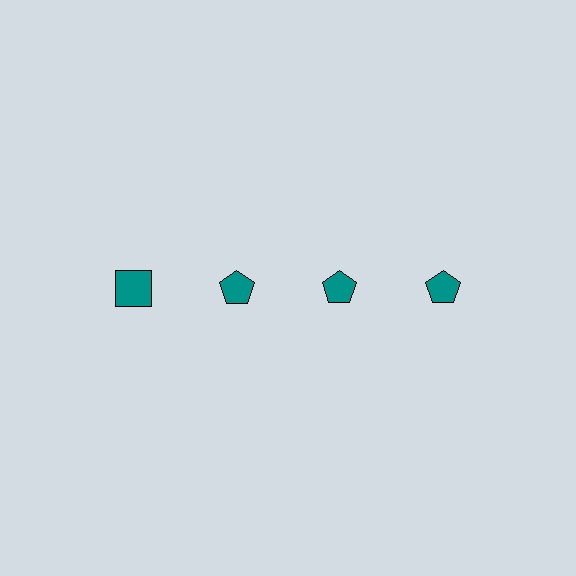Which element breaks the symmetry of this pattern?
The teal square in the top row, leftmost column breaks the symmetry. All other shapes are teal pentagons.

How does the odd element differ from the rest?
It has a different shape: square instead of pentagon.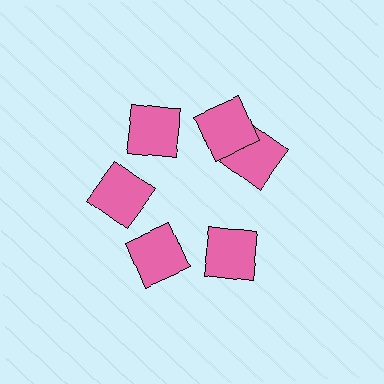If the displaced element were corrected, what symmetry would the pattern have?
It would have 6-fold rotational symmetry — the pattern would map onto itself every 60 degrees.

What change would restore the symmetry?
The symmetry would be restored by rotating it back into even spacing with its neighbors so that all 6 squares sit at equal angles and equal distance from the center.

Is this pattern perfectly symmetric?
No. The 6 pink squares are arranged in a ring, but one element near the 3 o'clock position is rotated out of alignment along the ring, breaking the 6-fold rotational symmetry.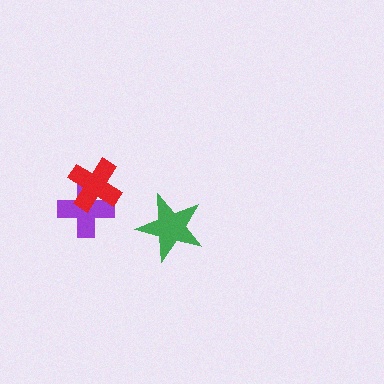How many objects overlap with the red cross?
1 object overlaps with the red cross.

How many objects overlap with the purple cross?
1 object overlaps with the purple cross.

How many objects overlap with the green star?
0 objects overlap with the green star.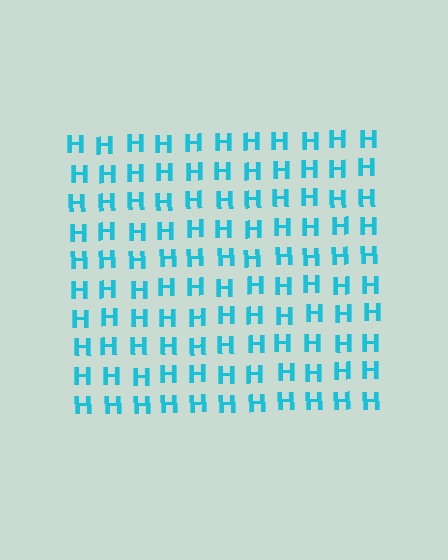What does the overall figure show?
The overall figure shows a square.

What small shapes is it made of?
It is made of small letter H's.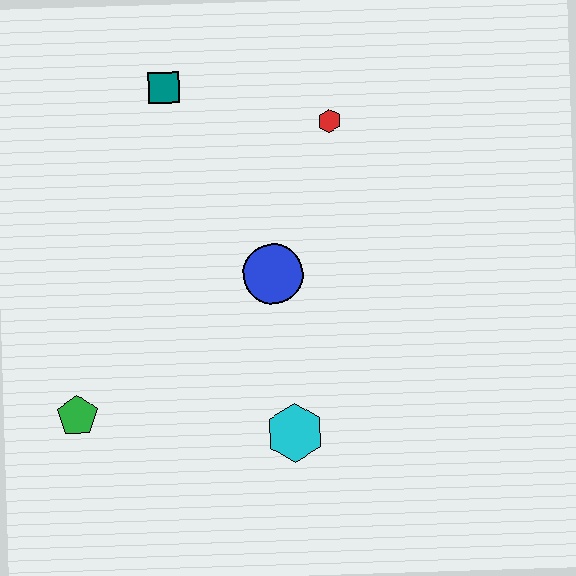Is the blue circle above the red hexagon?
No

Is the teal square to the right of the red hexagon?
No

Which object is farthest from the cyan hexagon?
The teal square is farthest from the cyan hexagon.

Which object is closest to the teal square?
The red hexagon is closest to the teal square.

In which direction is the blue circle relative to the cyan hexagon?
The blue circle is above the cyan hexagon.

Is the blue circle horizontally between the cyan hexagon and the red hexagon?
No